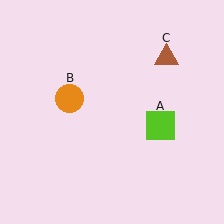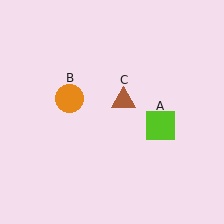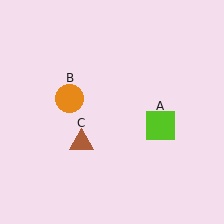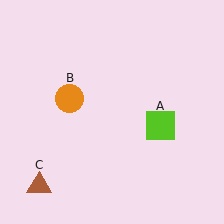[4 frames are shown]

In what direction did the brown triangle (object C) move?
The brown triangle (object C) moved down and to the left.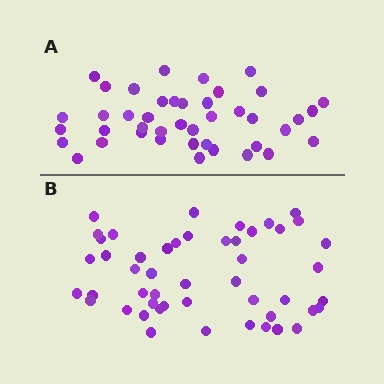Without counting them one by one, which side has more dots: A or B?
Region B (the bottom region) has more dots.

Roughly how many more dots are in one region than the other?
Region B has roughly 8 or so more dots than region A.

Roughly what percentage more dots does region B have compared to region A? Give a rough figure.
About 15% more.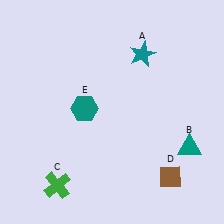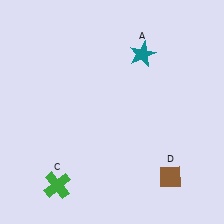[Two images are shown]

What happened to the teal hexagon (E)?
The teal hexagon (E) was removed in Image 2. It was in the top-left area of Image 1.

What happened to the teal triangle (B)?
The teal triangle (B) was removed in Image 2. It was in the bottom-right area of Image 1.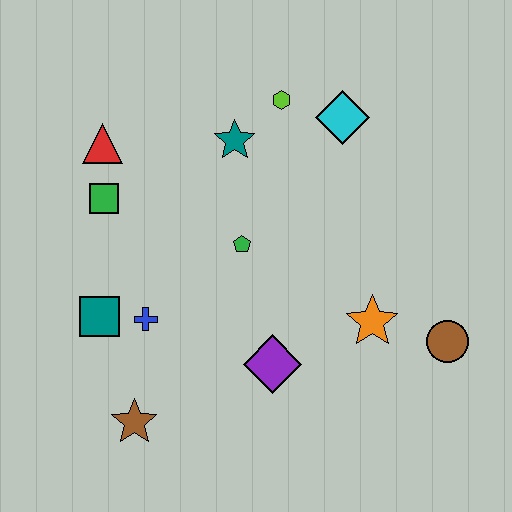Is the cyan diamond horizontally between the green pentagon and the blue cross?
No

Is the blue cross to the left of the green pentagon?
Yes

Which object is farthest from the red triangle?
The brown circle is farthest from the red triangle.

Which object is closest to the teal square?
The blue cross is closest to the teal square.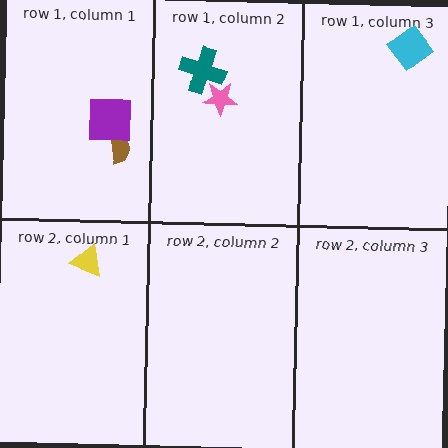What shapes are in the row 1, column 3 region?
The cyan diamond.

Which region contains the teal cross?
The row 1, column 2 region.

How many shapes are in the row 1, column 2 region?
2.